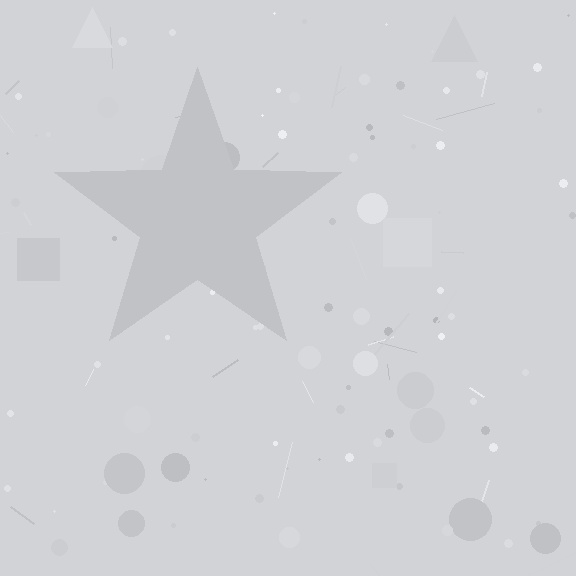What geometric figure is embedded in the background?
A star is embedded in the background.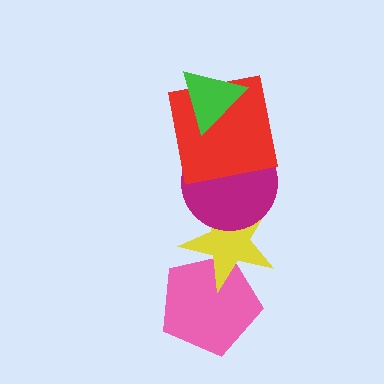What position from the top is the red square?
The red square is 2nd from the top.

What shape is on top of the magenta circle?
The red square is on top of the magenta circle.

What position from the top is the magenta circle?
The magenta circle is 3rd from the top.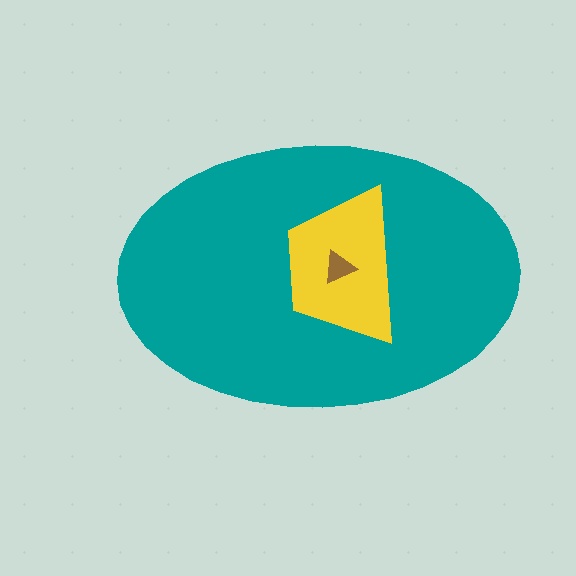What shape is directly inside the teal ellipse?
The yellow trapezoid.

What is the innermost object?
The brown triangle.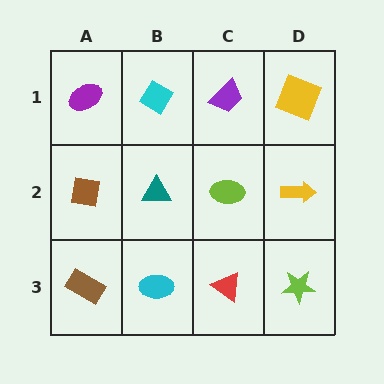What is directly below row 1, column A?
A brown square.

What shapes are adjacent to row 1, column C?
A lime ellipse (row 2, column C), a cyan diamond (row 1, column B), a yellow square (row 1, column D).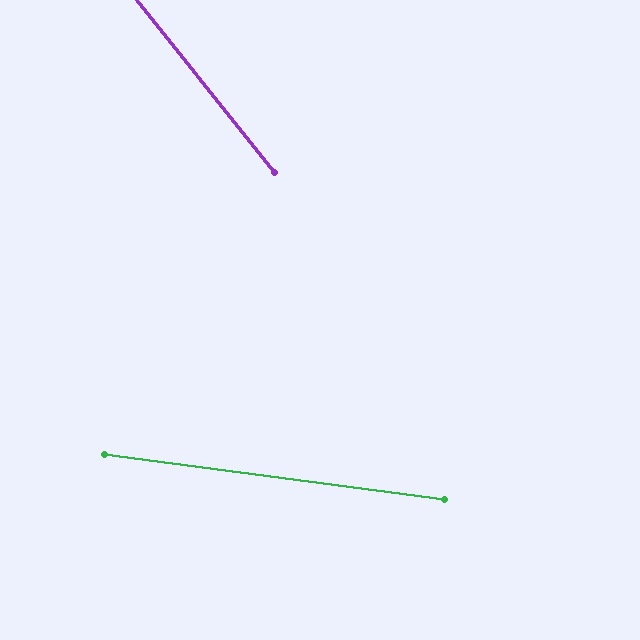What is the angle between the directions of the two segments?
Approximately 44 degrees.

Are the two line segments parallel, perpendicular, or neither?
Neither parallel nor perpendicular — they differ by about 44°.